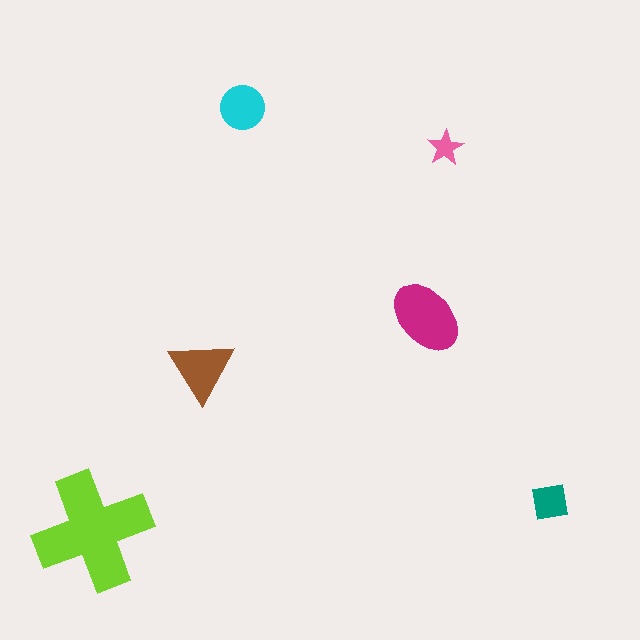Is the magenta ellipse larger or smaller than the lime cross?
Smaller.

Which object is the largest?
The lime cross.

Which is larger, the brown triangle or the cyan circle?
The brown triangle.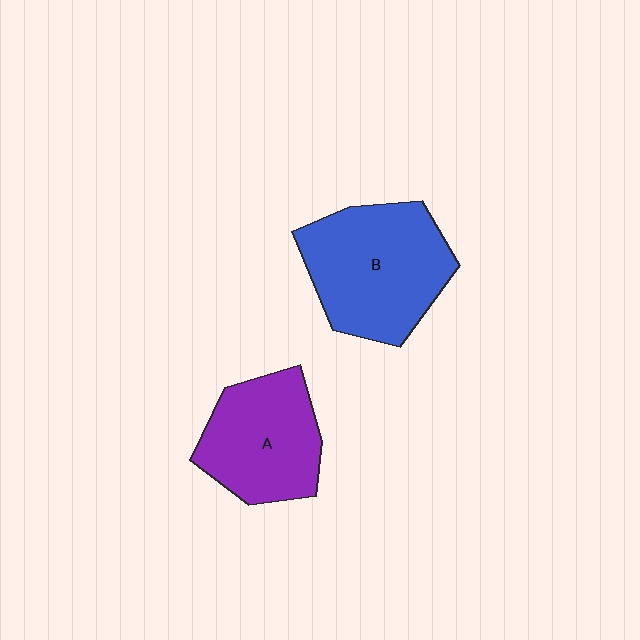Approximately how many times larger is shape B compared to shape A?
Approximately 1.3 times.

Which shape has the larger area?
Shape B (blue).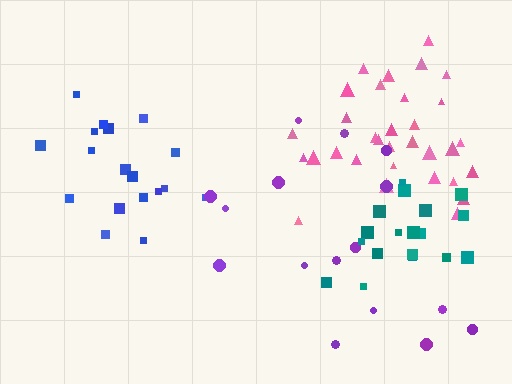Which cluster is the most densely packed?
Teal.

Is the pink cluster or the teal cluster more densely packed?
Teal.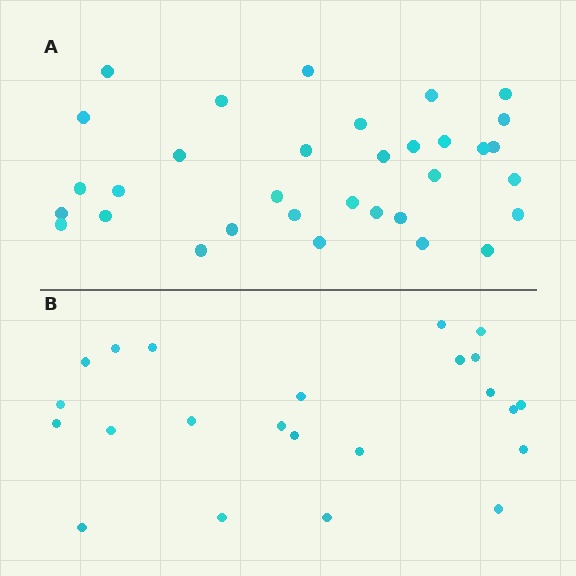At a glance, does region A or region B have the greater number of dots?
Region A (the top region) has more dots.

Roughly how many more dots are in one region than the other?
Region A has roughly 10 or so more dots than region B.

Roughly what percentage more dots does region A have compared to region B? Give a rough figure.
About 45% more.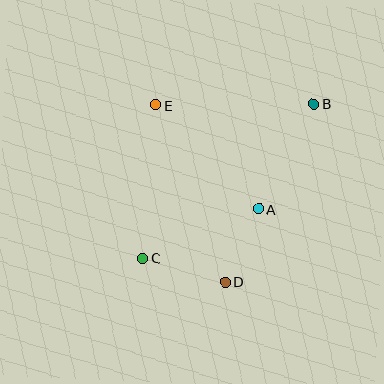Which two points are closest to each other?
Points A and D are closest to each other.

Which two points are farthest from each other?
Points B and C are farthest from each other.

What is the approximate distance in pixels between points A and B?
The distance between A and B is approximately 119 pixels.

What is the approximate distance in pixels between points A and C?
The distance between A and C is approximately 126 pixels.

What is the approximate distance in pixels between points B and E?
The distance between B and E is approximately 158 pixels.